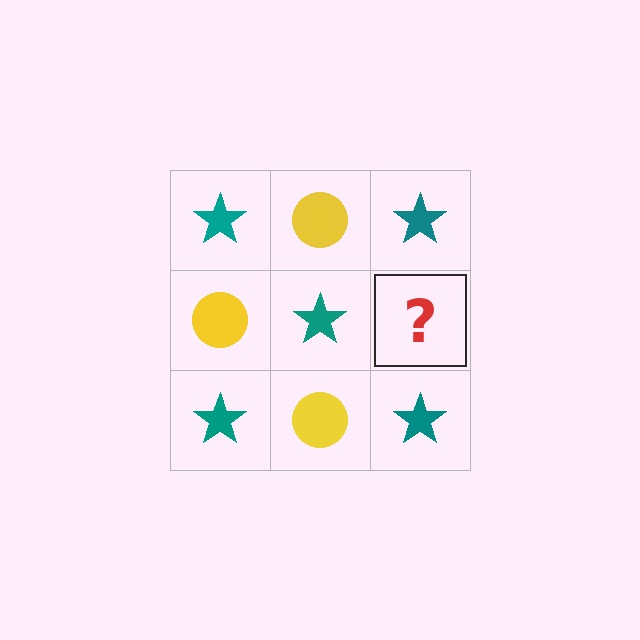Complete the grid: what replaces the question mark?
The question mark should be replaced with a yellow circle.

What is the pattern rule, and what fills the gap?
The rule is that it alternates teal star and yellow circle in a checkerboard pattern. The gap should be filled with a yellow circle.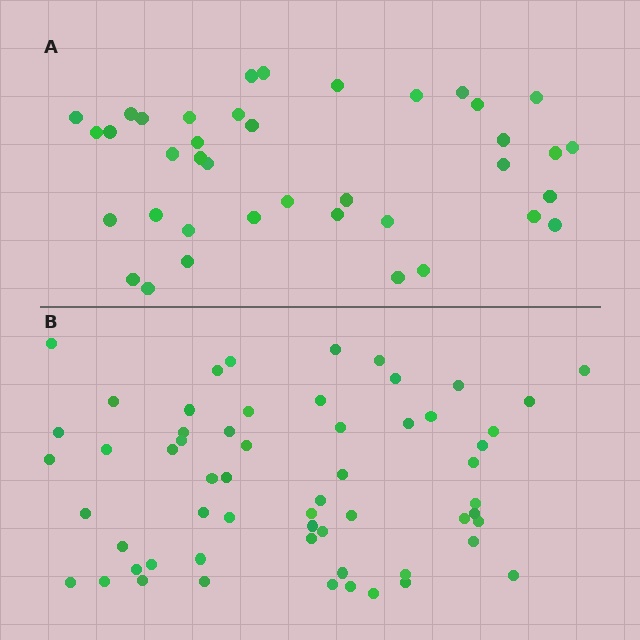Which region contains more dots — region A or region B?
Region B (the bottom region) has more dots.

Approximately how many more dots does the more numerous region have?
Region B has approximately 20 more dots than region A.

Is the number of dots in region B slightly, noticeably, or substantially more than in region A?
Region B has substantially more. The ratio is roughly 1.5 to 1.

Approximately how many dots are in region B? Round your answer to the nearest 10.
About 60 dots. (The exact count is 59, which rounds to 60.)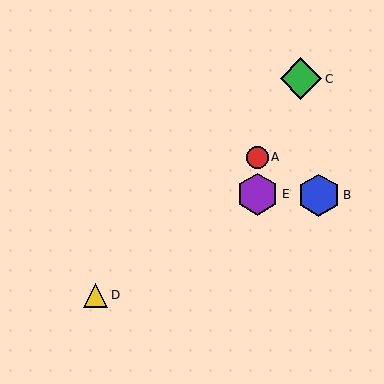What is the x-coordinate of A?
Object A is at x≈257.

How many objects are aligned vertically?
2 objects (A, E) are aligned vertically.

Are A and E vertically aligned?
Yes, both are at x≈257.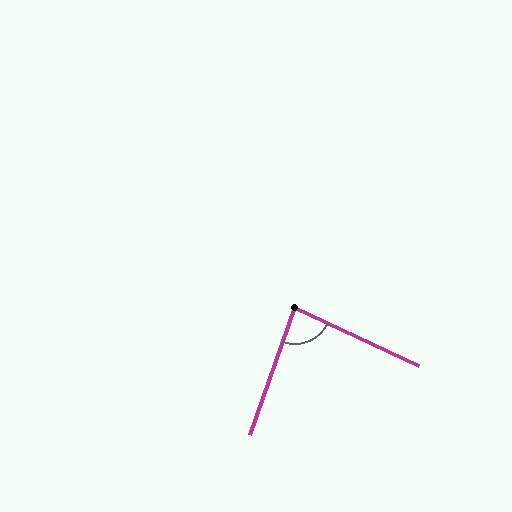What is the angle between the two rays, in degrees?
Approximately 85 degrees.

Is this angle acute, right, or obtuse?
It is acute.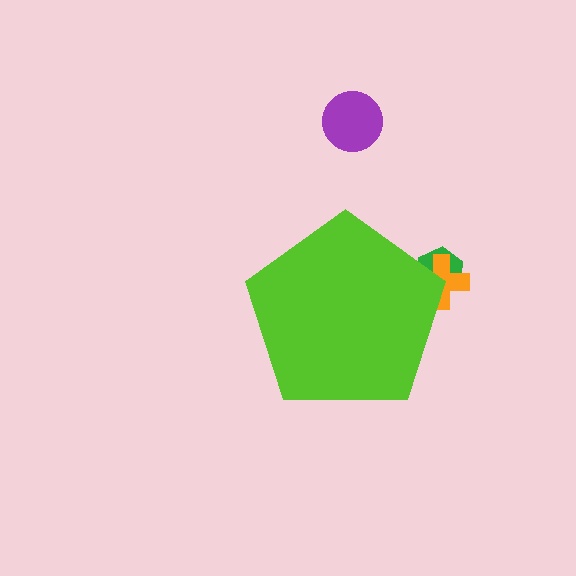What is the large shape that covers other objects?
A lime pentagon.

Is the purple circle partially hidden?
No, the purple circle is fully visible.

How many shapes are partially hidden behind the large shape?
2 shapes are partially hidden.